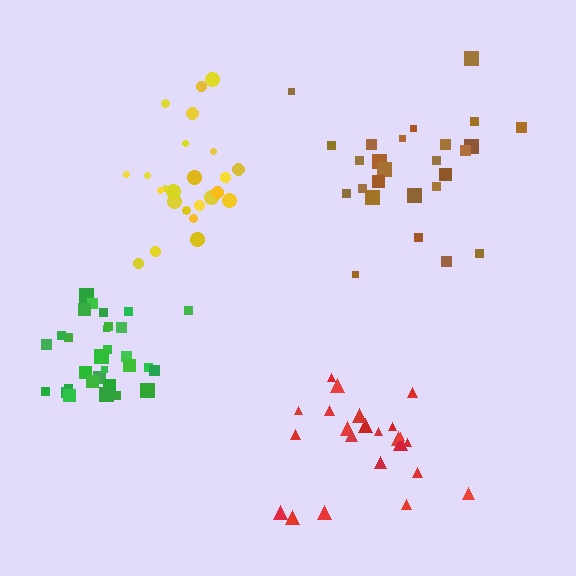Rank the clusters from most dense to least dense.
green, yellow, brown, red.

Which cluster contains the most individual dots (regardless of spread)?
Green (32).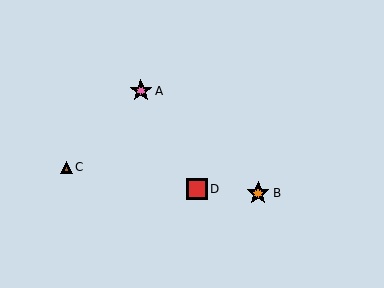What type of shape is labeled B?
Shape B is an orange star.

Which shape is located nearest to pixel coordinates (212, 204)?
The red square (labeled D) at (197, 189) is nearest to that location.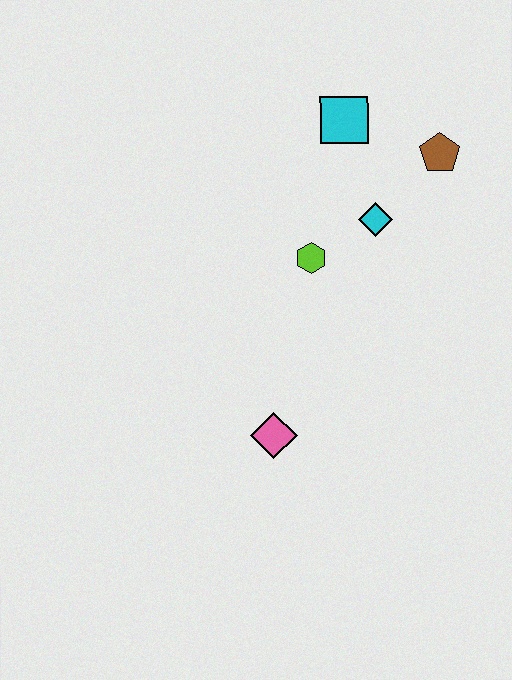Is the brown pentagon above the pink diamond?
Yes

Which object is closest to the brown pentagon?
The cyan diamond is closest to the brown pentagon.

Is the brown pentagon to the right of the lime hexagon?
Yes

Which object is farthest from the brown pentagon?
The pink diamond is farthest from the brown pentagon.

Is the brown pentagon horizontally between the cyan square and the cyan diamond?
No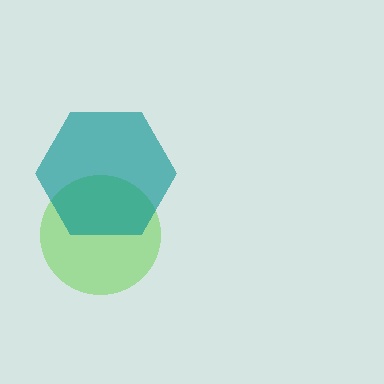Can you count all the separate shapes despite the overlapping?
Yes, there are 2 separate shapes.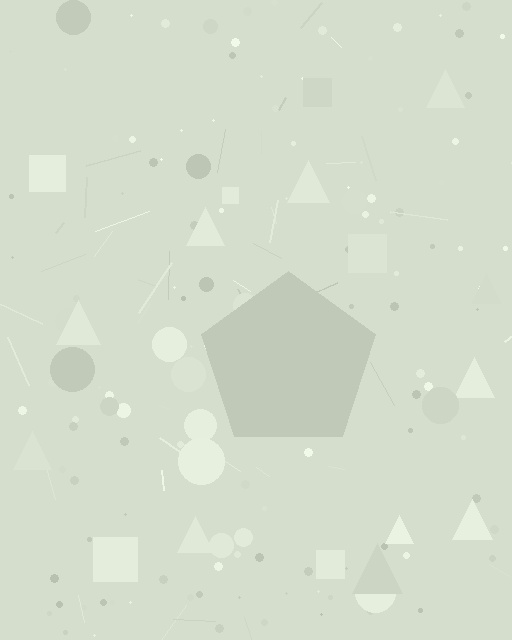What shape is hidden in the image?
A pentagon is hidden in the image.